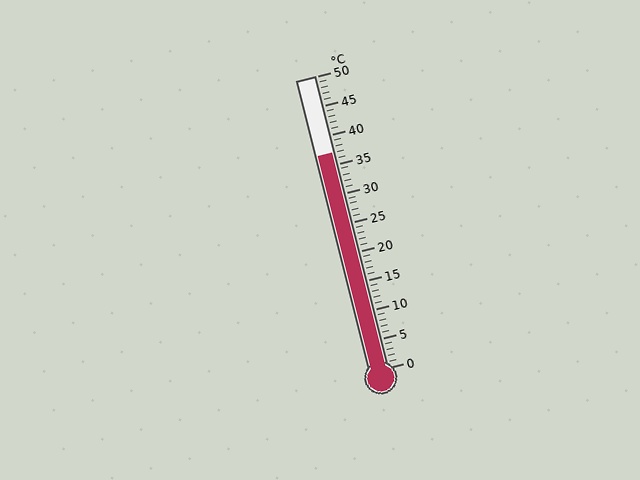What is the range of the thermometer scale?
The thermometer scale ranges from 0°C to 50°C.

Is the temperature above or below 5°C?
The temperature is above 5°C.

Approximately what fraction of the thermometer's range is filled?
The thermometer is filled to approximately 75% of its range.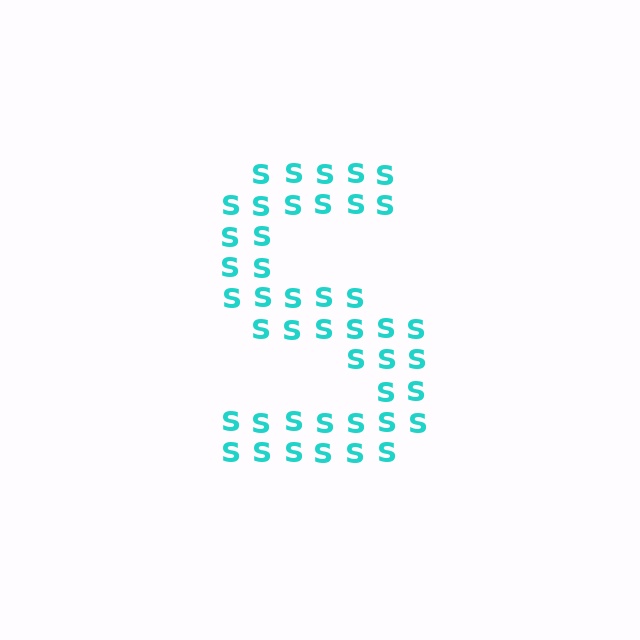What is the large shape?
The large shape is the letter S.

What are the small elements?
The small elements are letter S's.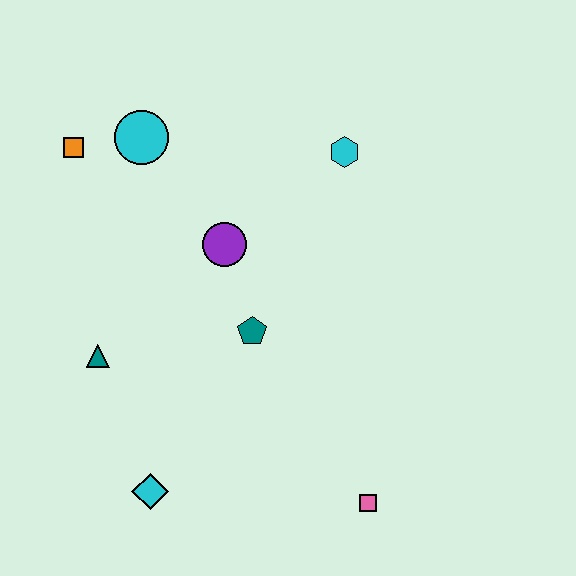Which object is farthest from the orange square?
The pink square is farthest from the orange square.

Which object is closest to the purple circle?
The teal pentagon is closest to the purple circle.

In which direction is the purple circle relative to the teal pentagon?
The purple circle is above the teal pentagon.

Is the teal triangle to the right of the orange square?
Yes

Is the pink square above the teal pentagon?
No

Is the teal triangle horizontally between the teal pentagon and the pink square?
No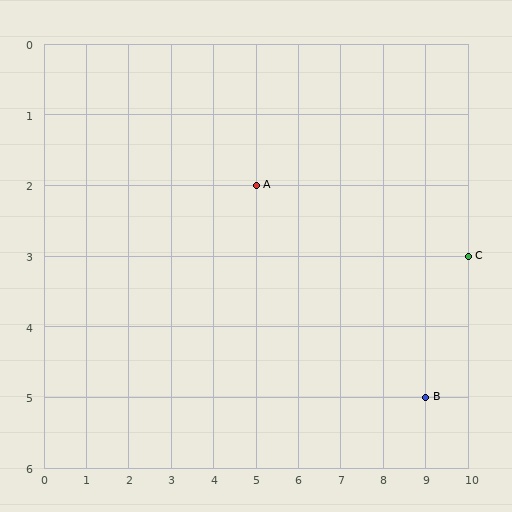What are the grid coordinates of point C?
Point C is at grid coordinates (10, 3).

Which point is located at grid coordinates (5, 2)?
Point A is at (5, 2).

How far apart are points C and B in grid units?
Points C and B are 1 column and 2 rows apart (about 2.2 grid units diagonally).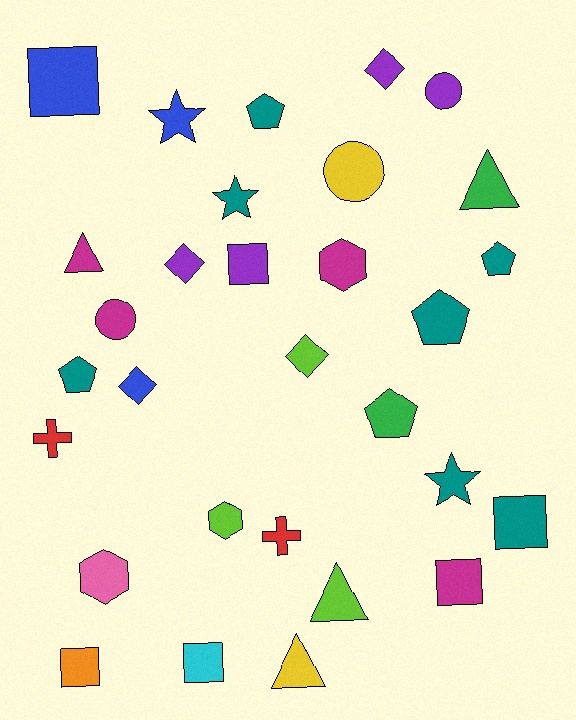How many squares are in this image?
There are 6 squares.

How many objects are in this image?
There are 30 objects.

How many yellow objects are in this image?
There are 2 yellow objects.